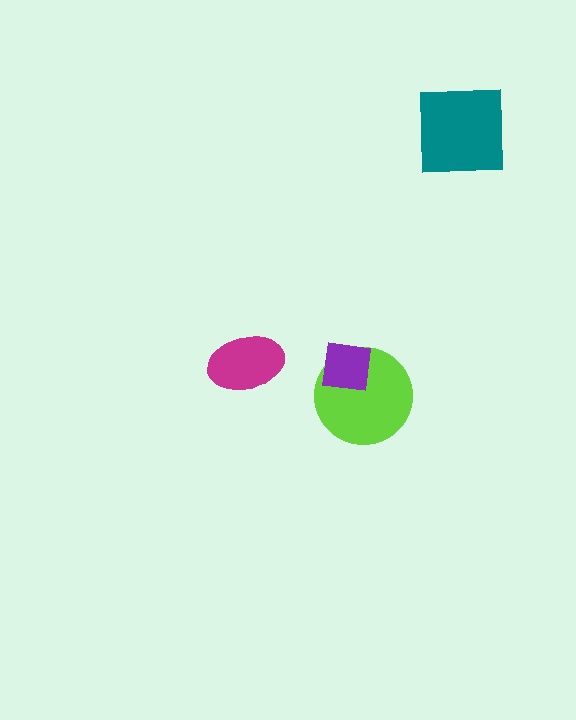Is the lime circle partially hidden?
Yes, it is partially covered by another shape.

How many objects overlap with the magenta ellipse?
0 objects overlap with the magenta ellipse.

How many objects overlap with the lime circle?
1 object overlaps with the lime circle.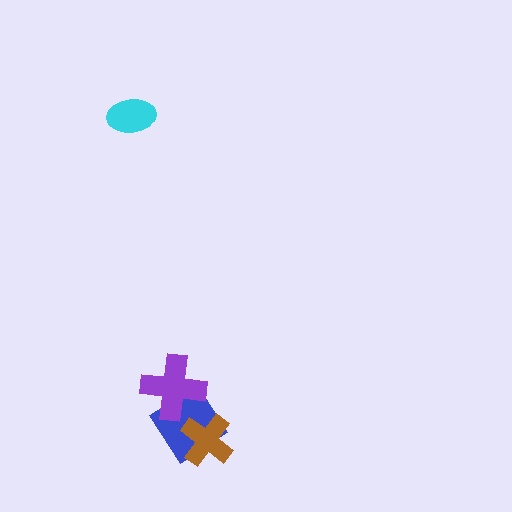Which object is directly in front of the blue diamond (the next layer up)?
The purple cross is directly in front of the blue diamond.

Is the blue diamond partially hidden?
Yes, it is partially covered by another shape.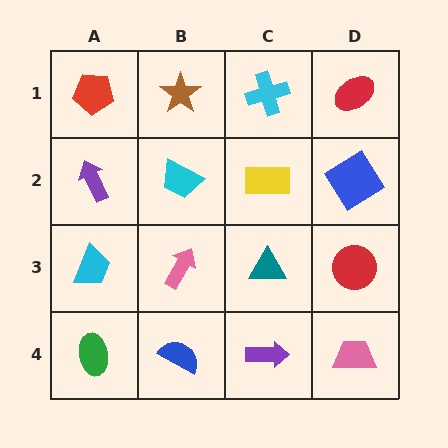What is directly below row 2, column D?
A red circle.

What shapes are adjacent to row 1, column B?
A cyan trapezoid (row 2, column B), a red pentagon (row 1, column A), a cyan cross (row 1, column C).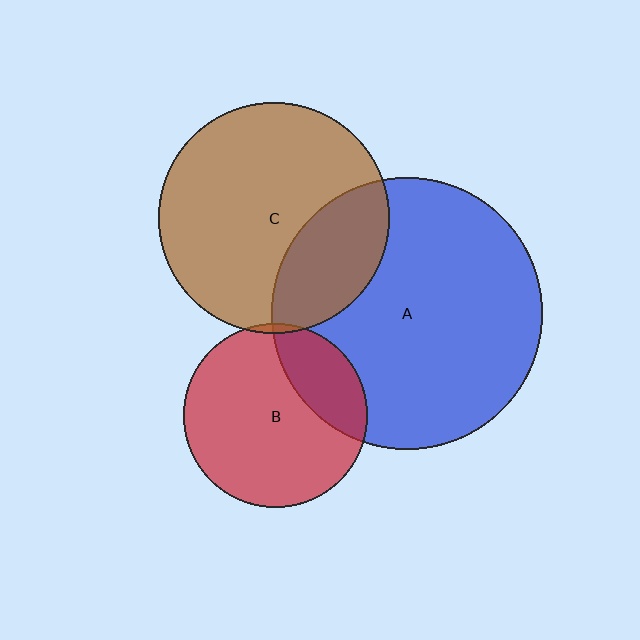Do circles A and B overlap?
Yes.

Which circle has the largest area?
Circle A (blue).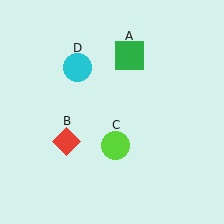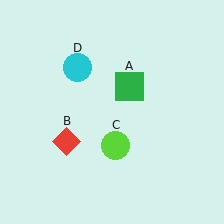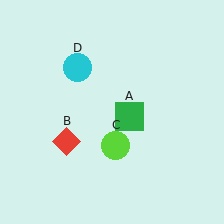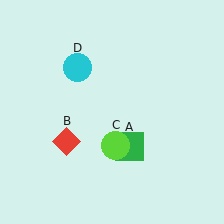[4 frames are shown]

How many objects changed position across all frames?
1 object changed position: green square (object A).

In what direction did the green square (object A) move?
The green square (object A) moved down.